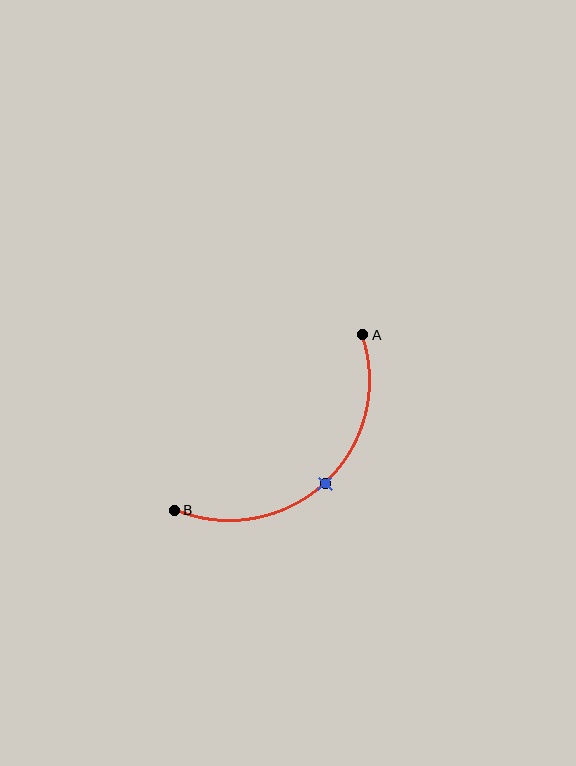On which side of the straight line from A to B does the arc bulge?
The arc bulges below and to the right of the straight line connecting A and B.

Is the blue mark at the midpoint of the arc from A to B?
Yes. The blue mark lies on the arc at equal arc-length from both A and B — it is the arc midpoint.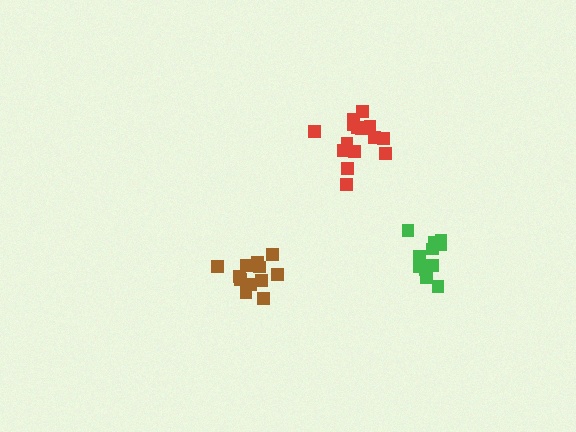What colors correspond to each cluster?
The clusters are colored: brown, red, green.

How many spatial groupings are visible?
There are 3 spatial groupings.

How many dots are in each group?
Group 1: 12 dots, Group 2: 15 dots, Group 3: 11 dots (38 total).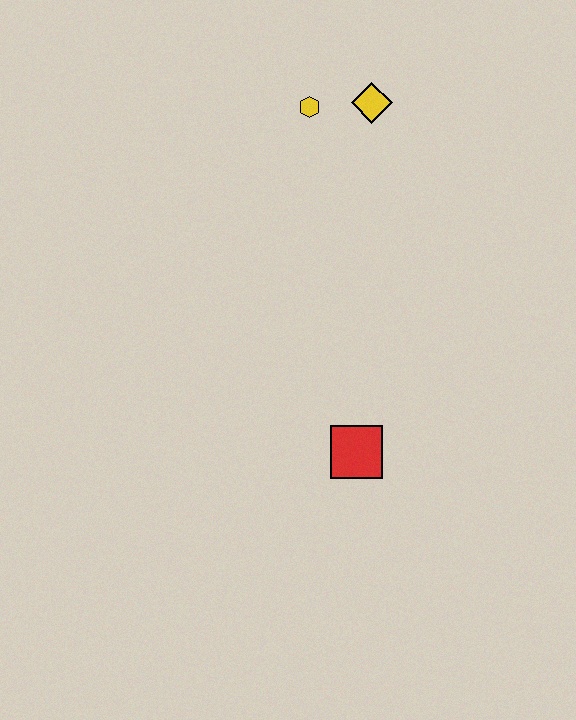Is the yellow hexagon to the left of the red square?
Yes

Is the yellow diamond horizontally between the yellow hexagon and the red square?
No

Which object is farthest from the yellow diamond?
The red square is farthest from the yellow diamond.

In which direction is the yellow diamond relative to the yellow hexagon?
The yellow diamond is to the right of the yellow hexagon.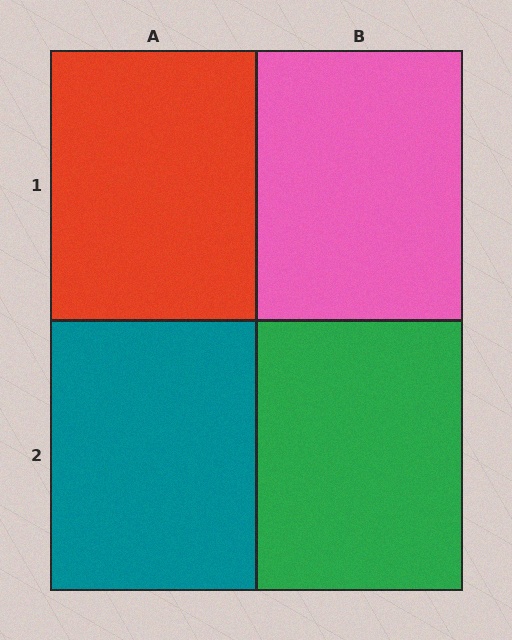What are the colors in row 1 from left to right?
Red, pink.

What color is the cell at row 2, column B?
Green.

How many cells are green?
1 cell is green.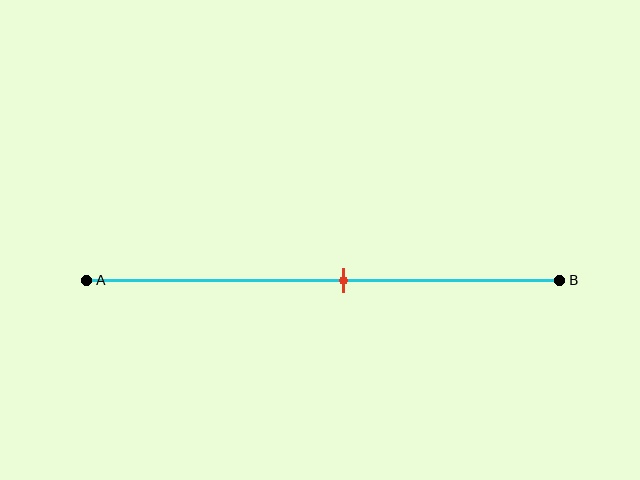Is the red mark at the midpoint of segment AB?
No, the mark is at about 55% from A, not at the 50% midpoint.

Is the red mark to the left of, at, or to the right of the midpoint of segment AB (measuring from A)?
The red mark is to the right of the midpoint of segment AB.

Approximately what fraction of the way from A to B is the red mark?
The red mark is approximately 55% of the way from A to B.